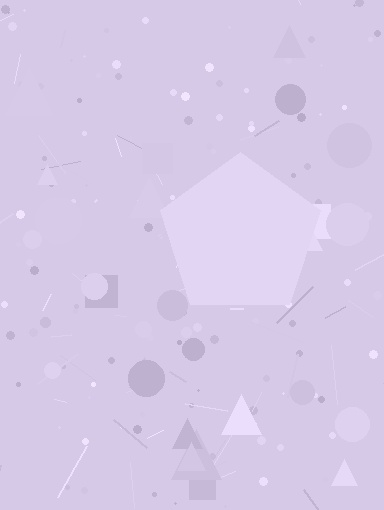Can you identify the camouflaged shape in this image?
The camouflaged shape is a pentagon.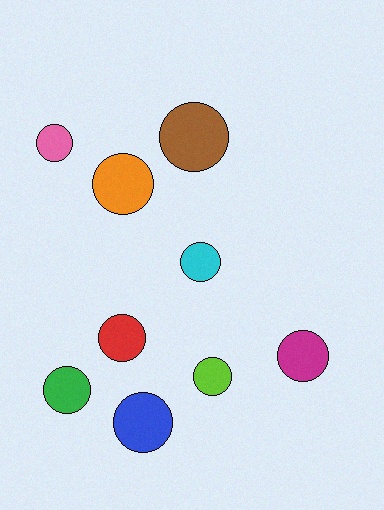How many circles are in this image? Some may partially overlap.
There are 9 circles.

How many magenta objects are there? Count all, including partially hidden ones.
There is 1 magenta object.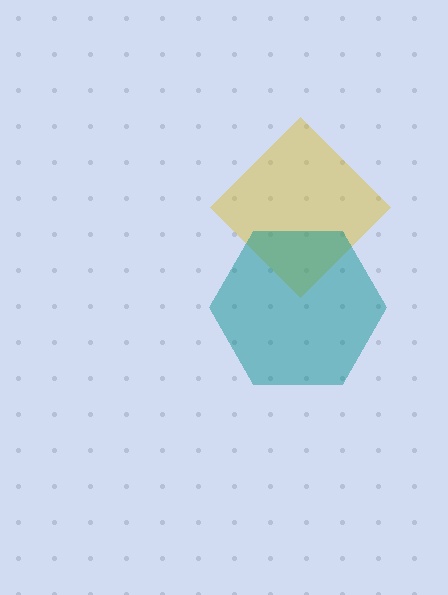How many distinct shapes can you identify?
There are 2 distinct shapes: a yellow diamond, a teal hexagon.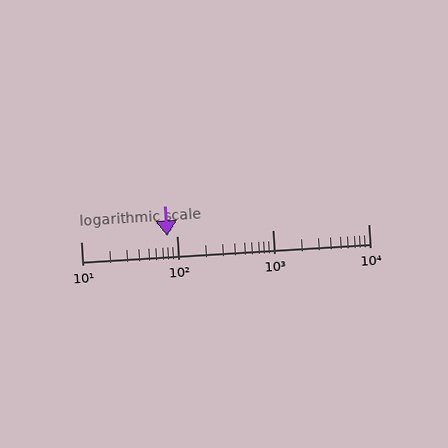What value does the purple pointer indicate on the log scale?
The pointer indicates approximately 80.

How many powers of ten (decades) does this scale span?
The scale spans 3 decades, from 10 to 10000.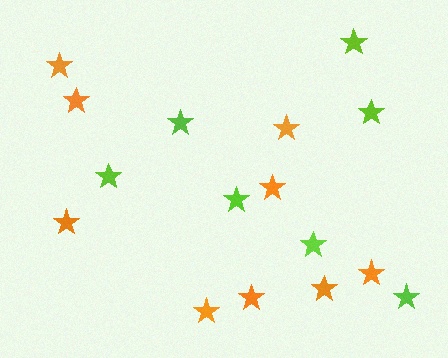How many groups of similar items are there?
There are 2 groups: one group of lime stars (7) and one group of orange stars (9).